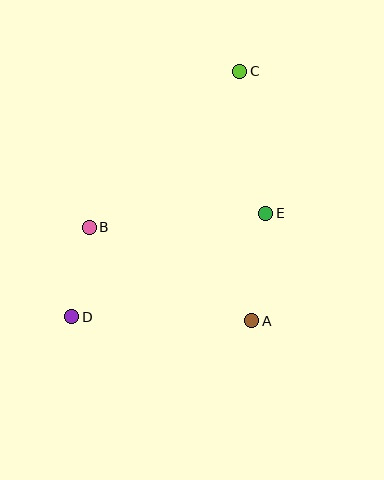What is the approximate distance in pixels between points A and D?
The distance between A and D is approximately 180 pixels.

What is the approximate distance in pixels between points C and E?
The distance between C and E is approximately 145 pixels.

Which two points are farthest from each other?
Points C and D are farthest from each other.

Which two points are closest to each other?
Points B and D are closest to each other.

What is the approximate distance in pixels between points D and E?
The distance between D and E is approximately 220 pixels.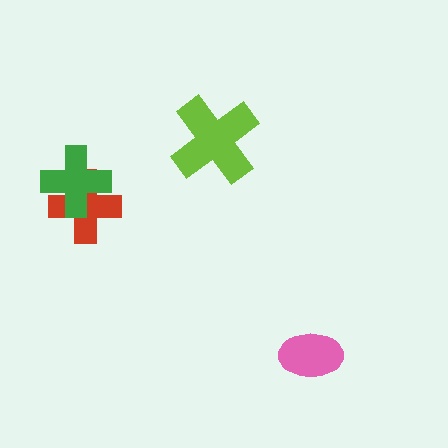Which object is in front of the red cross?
The green cross is in front of the red cross.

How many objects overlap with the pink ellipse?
0 objects overlap with the pink ellipse.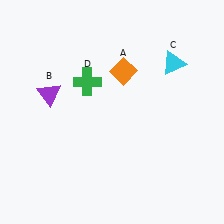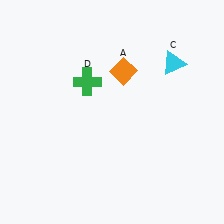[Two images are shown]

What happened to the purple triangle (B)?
The purple triangle (B) was removed in Image 2. It was in the top-left area of Image 1.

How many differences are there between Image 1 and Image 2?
There is 1 difference between the two images.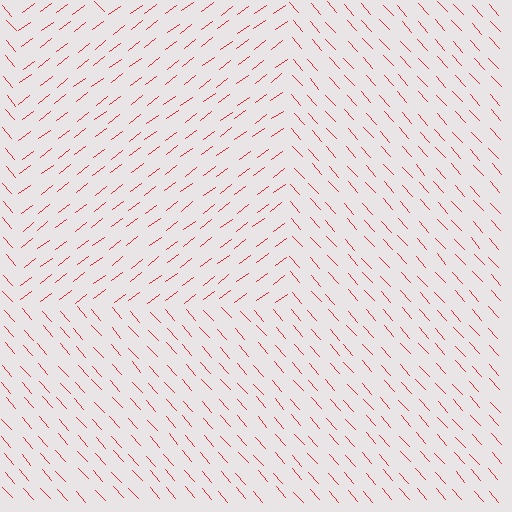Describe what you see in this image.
The image is filled with small red line segments. A rectangle region in the image has lines oriented differently from the surrounding lines, creating a visible texture boundary.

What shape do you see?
I see a rectangle.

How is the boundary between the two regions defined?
The boundary is defined purely by a change in line orientation (approximately 85 degrees difference). All lines are the same color and thickness.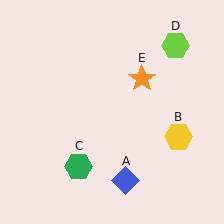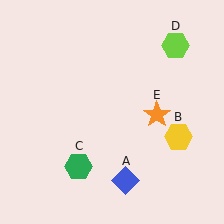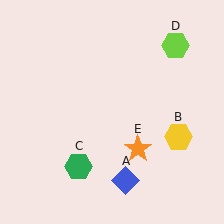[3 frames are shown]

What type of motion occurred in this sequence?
The orange star (object E) rotated clockwise around the center of the scene.